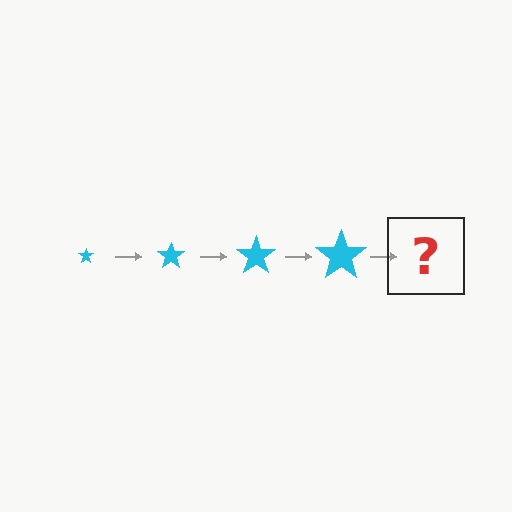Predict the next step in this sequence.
The next step is a cyan star, larger than the previous one.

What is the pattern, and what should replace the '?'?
The pattern is that the star gets progressively larger each step. The '?' should be a cyan star, larger than the previous one.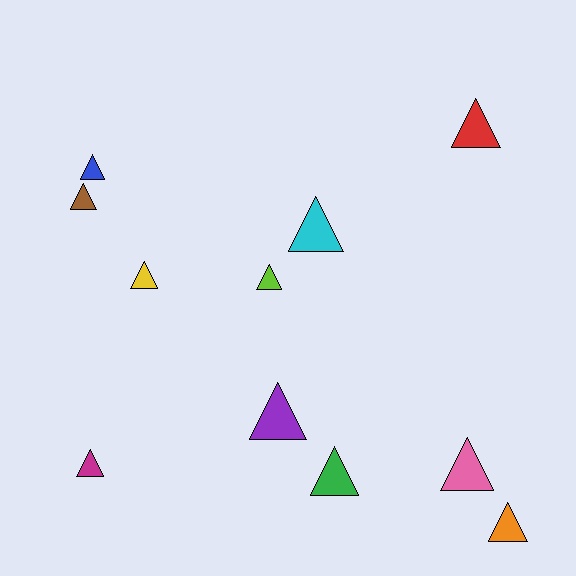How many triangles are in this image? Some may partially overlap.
There are 11 triangles.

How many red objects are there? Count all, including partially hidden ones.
There is 1 red object.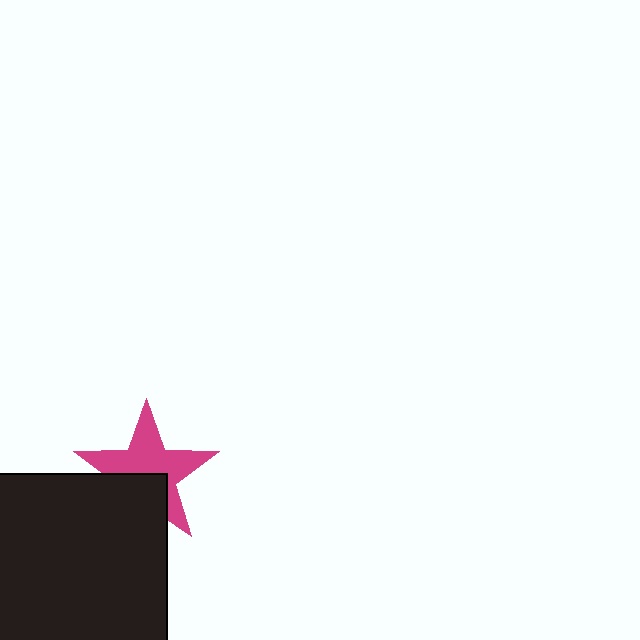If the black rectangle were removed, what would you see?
You would see the complete magenta star.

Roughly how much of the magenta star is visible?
About half of it is visible (roughly 65%).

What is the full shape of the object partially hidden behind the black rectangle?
The partially hidden object is a magenta star.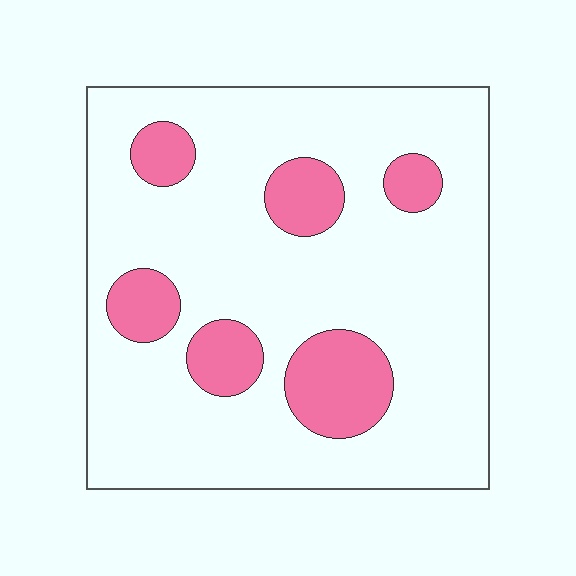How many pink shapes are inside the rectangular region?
6.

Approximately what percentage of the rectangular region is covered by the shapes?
Approximately 20%.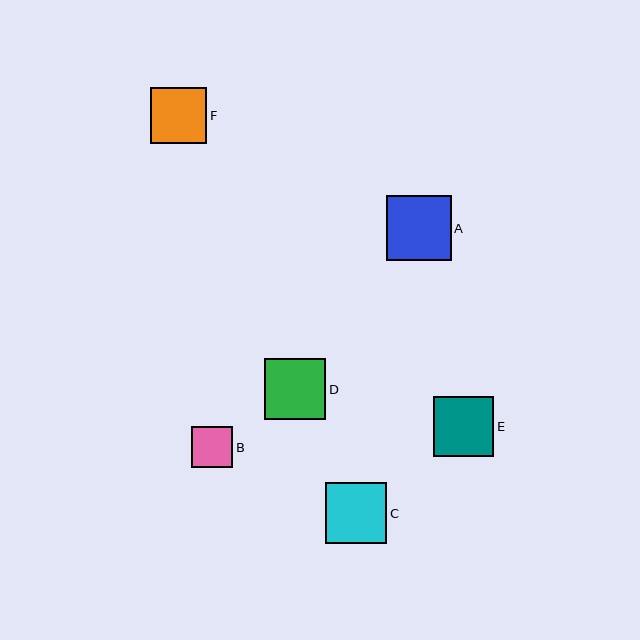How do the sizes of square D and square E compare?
Square D and square E are approximately the same size.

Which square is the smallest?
Square B is the smallest with a size of approximately 41 pixels.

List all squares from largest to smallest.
From largest to smallest: A, D, C, E, F, B.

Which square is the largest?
Square A is the largest with a size of approximately 64 pixels.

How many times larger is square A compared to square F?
Square A is approximately 1.1 times the size of square F.